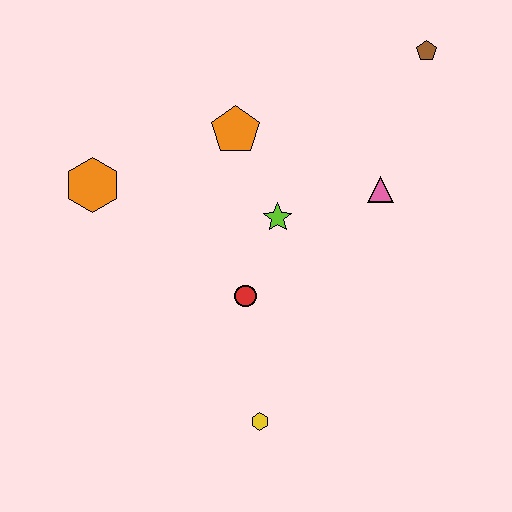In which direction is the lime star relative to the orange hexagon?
The lime star is to the right of the orange hexagon.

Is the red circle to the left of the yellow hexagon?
Yes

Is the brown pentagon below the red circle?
No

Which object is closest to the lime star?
The red circle is closest to the lime star.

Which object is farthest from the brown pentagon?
The yellow hexagon is farthest from the brown pentagon.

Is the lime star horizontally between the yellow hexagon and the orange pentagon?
No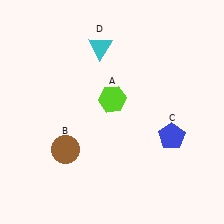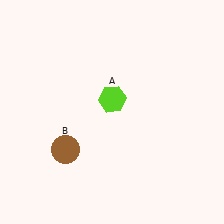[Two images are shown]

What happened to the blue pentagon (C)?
The blue pentagon (C) was removed in Image 2. It was in the bottom-right area of Image 1.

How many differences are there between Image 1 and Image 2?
There are 2 differences between the two images.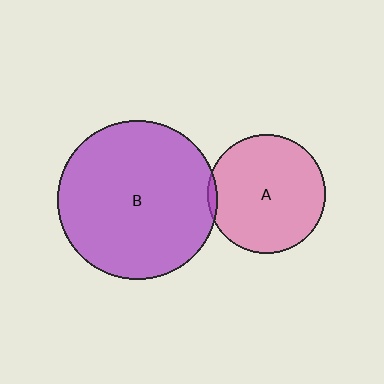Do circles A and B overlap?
Yes.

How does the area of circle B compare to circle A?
Approximately 1.8 times.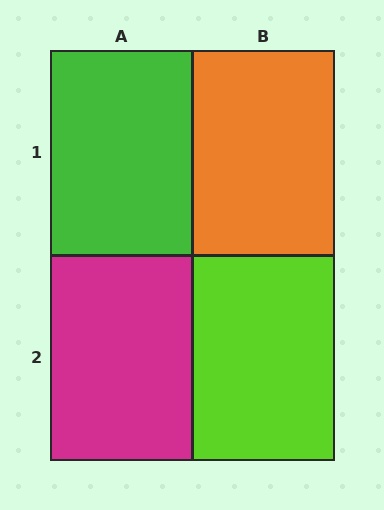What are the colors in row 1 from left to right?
Green, orange.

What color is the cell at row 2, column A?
Magenta.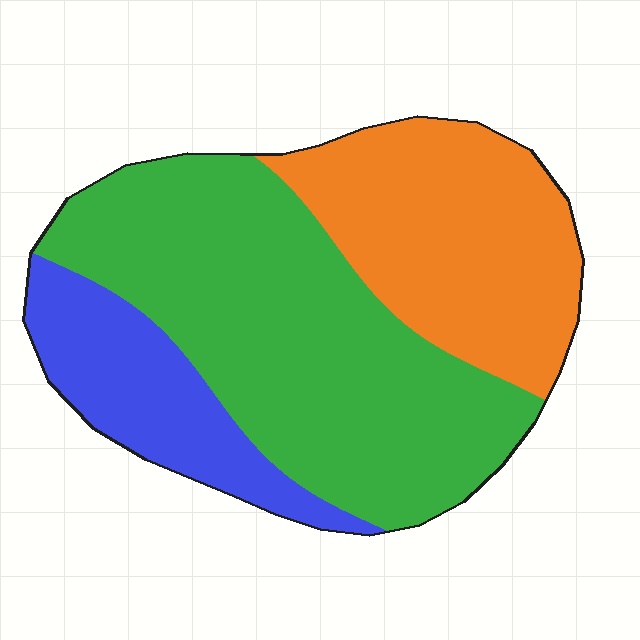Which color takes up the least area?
Blue, at roughly 20%.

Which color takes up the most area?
Green, at roughly 50%.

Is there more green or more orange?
Green.